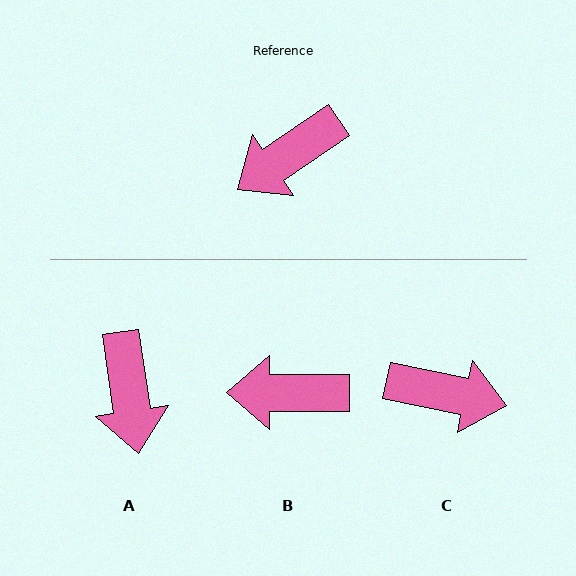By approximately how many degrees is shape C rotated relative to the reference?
Approximately 134 degrees counter-clockwise.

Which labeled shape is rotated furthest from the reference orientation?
C, about 134 degrees away.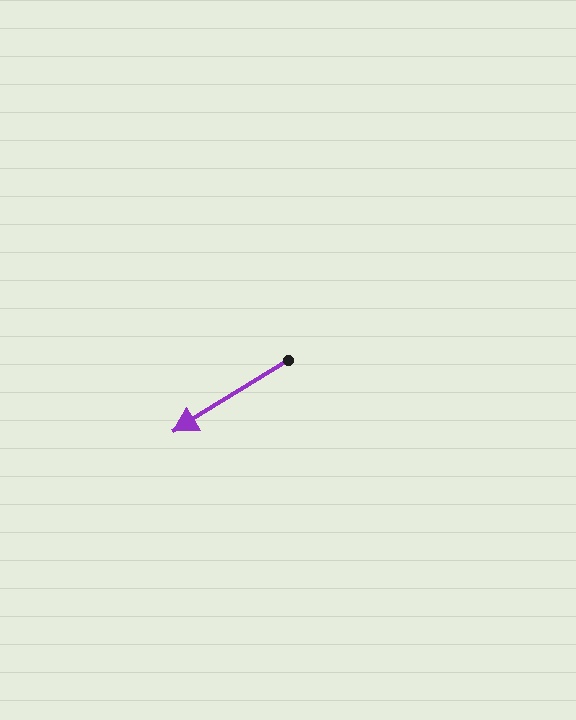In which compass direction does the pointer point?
Southwest.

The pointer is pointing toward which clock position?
Roughly 8 o'clock.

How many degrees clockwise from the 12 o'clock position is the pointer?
Approximately 238 degrees.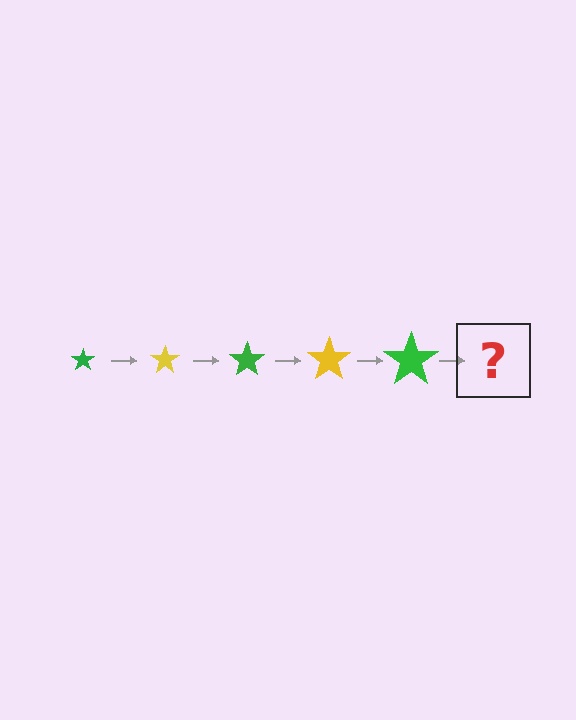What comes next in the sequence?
The next element should be a yellow star, larger than the previous one.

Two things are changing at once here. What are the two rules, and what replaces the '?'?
The two rules are that the star grows larger each step and the color cycles through green and yellow. The '?' should be a yellow star, larger than the previous one.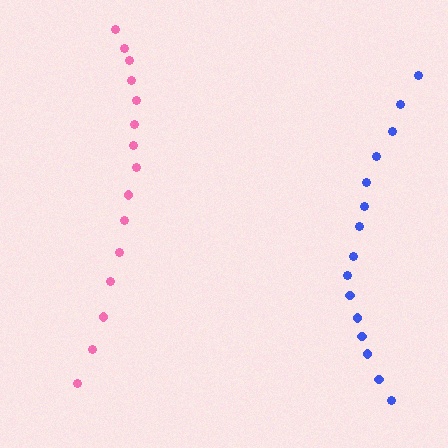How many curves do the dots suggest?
There are 2 distinct paths.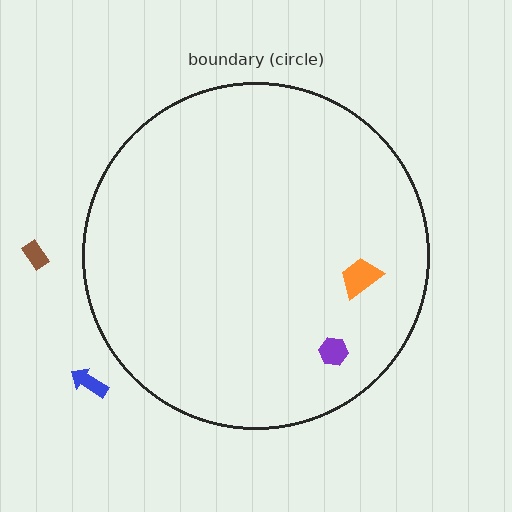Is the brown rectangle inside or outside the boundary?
Outside.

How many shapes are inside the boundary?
2 inside, 2 outside.